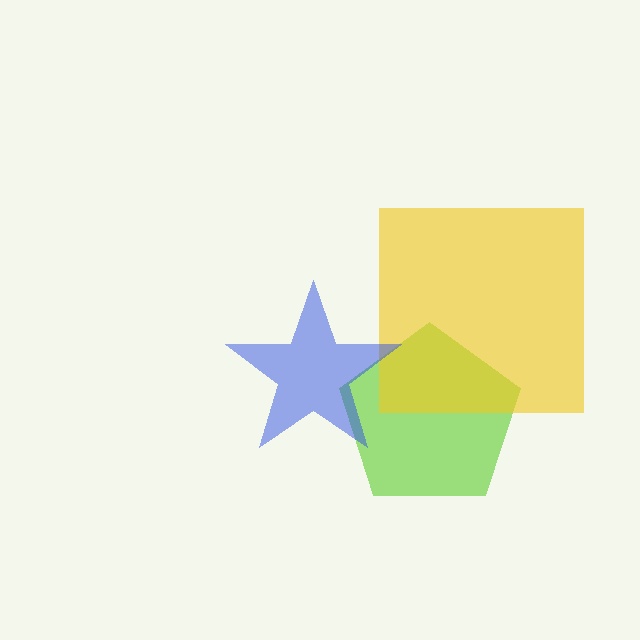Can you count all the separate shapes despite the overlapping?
Yes, there are 3 separate shapes.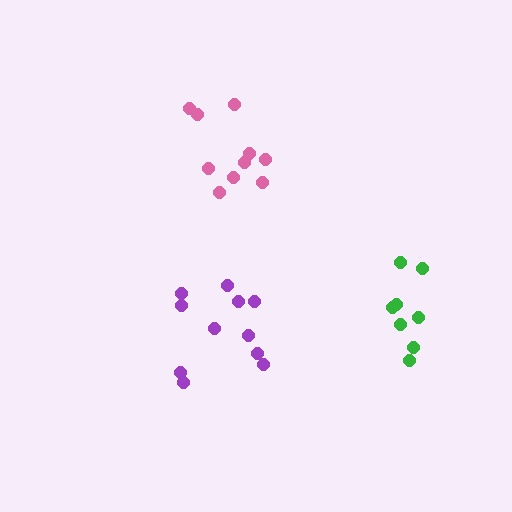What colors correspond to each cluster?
The clusters are colored: pink, purple, green.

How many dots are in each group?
Group 1: 10 dots, Group 2: 11 dots, Group 3: 8 dots (29 total).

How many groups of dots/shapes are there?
There are 3 groups.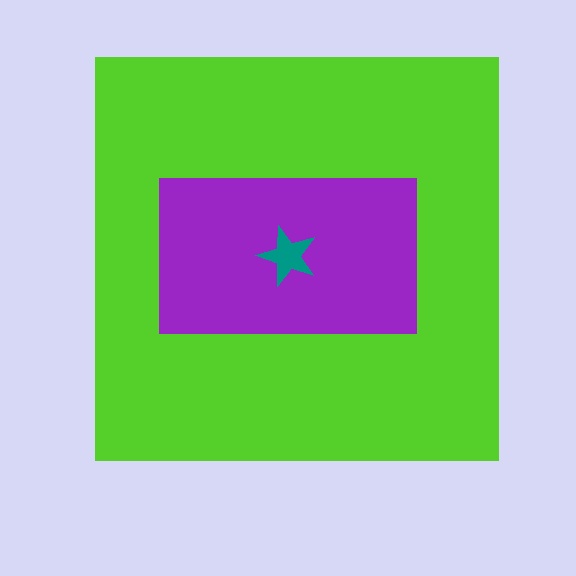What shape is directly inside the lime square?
The purple rectangle.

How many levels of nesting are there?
3.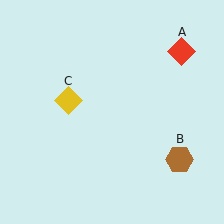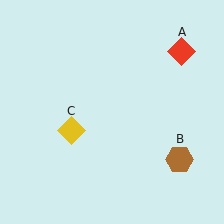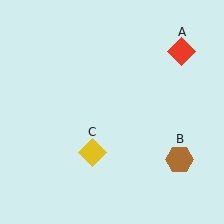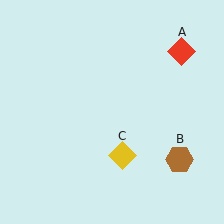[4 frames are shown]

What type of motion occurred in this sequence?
The yellow diamond (object C) rotated counterclockwise around the center of the scene.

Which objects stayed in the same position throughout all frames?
Red diamond (object A) and brown hexagon (object B) remained stationary.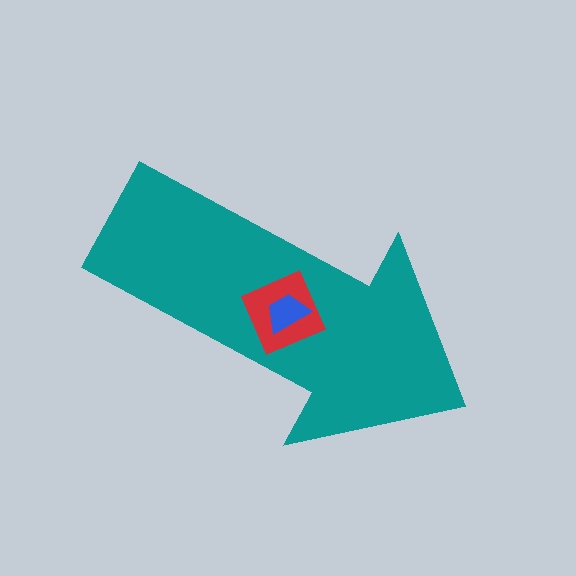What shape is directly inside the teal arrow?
The red square.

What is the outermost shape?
The teal arrow.